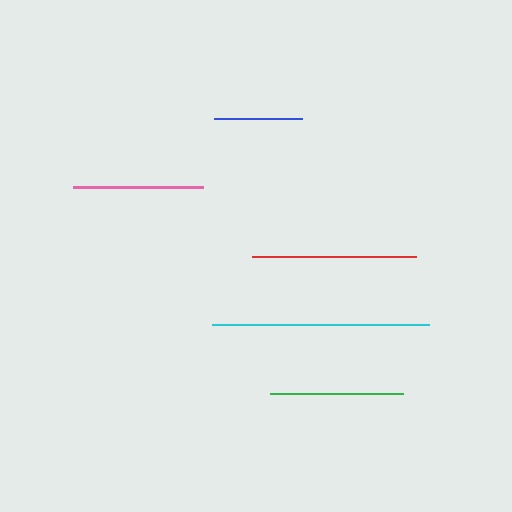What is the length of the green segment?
The green segment is approximately 133 pixels long.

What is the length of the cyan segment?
The cyan segment is approximately 217 pixels long.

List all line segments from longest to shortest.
From longest to shortest: cyan, red, green, pink, blue.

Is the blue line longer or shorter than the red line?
The red line is longer than the blue line.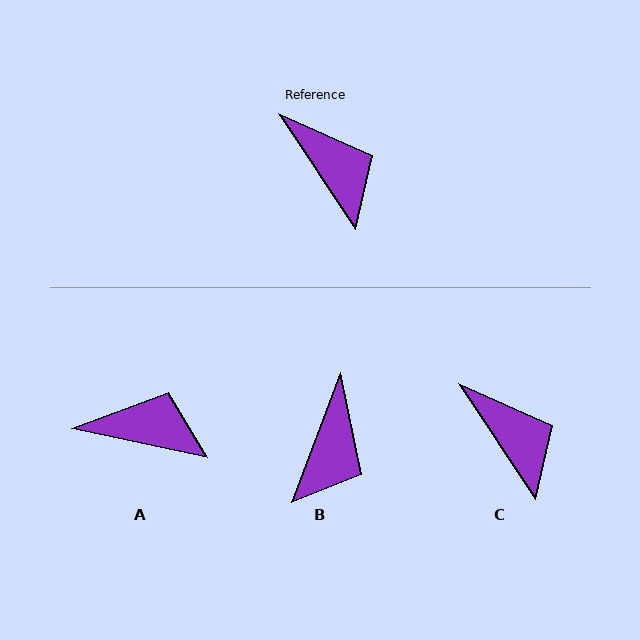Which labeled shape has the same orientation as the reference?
C.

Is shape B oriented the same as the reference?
No, it is off by about 55 degrees.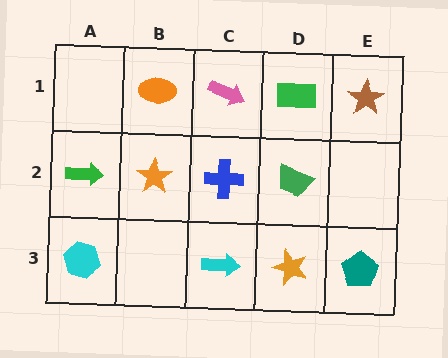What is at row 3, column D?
An orange star.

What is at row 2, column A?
A green arrow.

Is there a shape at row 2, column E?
No, that cell is empty.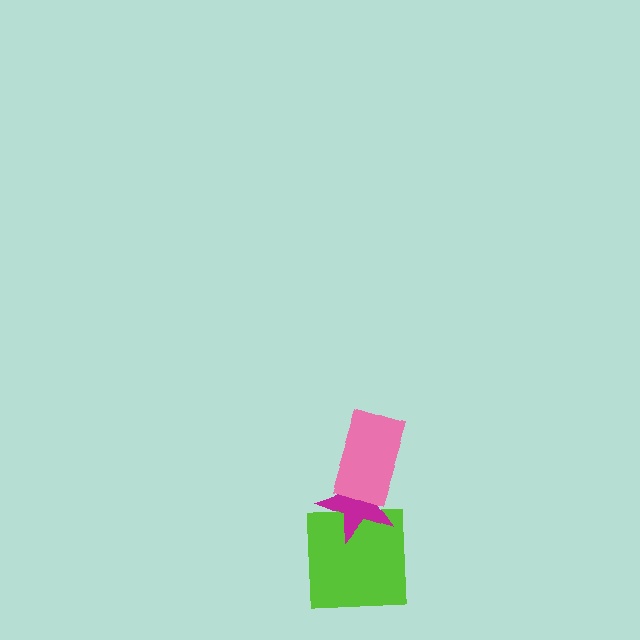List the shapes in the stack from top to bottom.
From top to bottom: the pink rectangle, the magenta star, the lime square.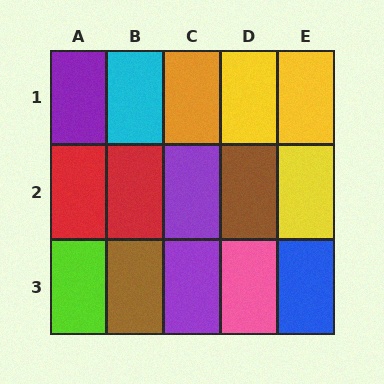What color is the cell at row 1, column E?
Yellow.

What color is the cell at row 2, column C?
Purple.